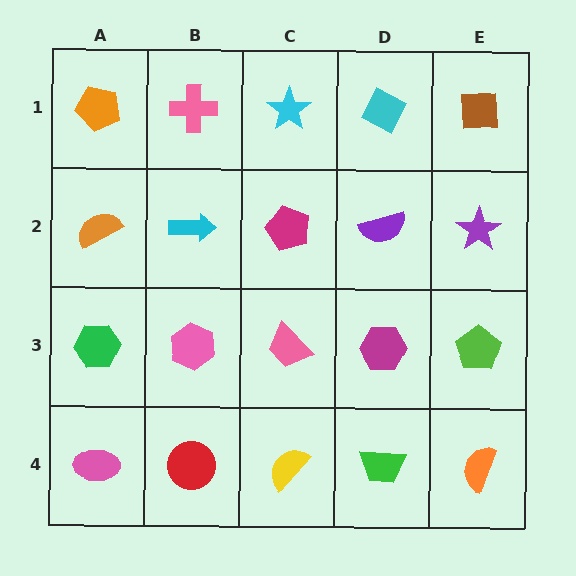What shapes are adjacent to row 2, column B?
A pink cross (row 1, column B), a pink hexagon (row 3, column B), an orange semicircle (row 2, column A), a magenta pentagon (row 2, column C).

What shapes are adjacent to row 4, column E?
A lime pentagon (row 3, column E), a green trapezoid (row 4, column D).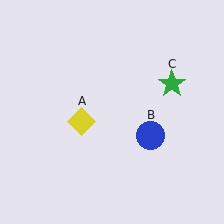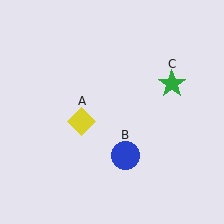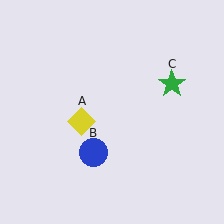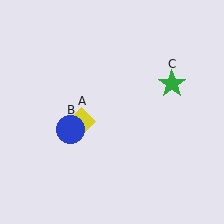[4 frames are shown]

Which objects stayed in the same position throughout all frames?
Yellow diamond (object A) and green star (object C) remained stationary.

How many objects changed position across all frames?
1 object changed position: blue circle (object B).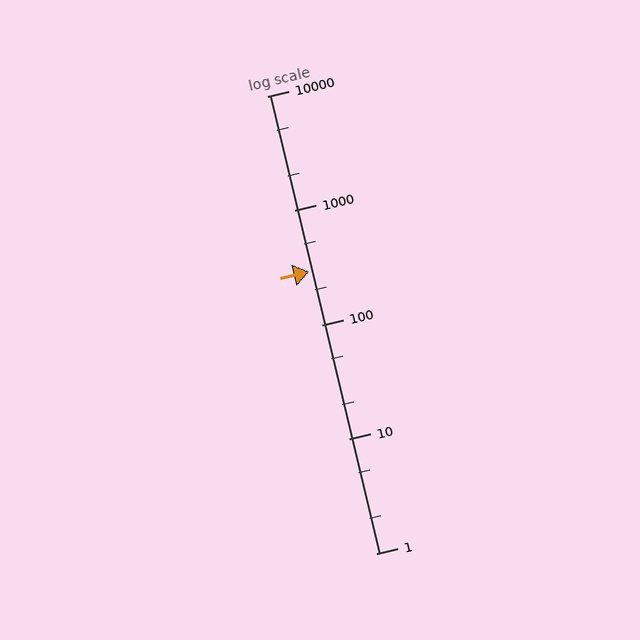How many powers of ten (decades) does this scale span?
The scale spans 4 decades, from 1 to 10000.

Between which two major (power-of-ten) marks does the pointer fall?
The pointer is between 100 and 1000.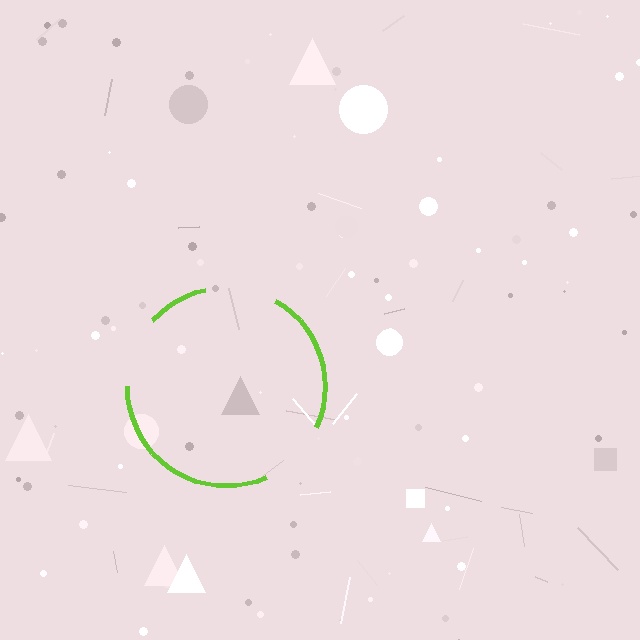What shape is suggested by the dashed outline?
The dashed outline suggests a circle.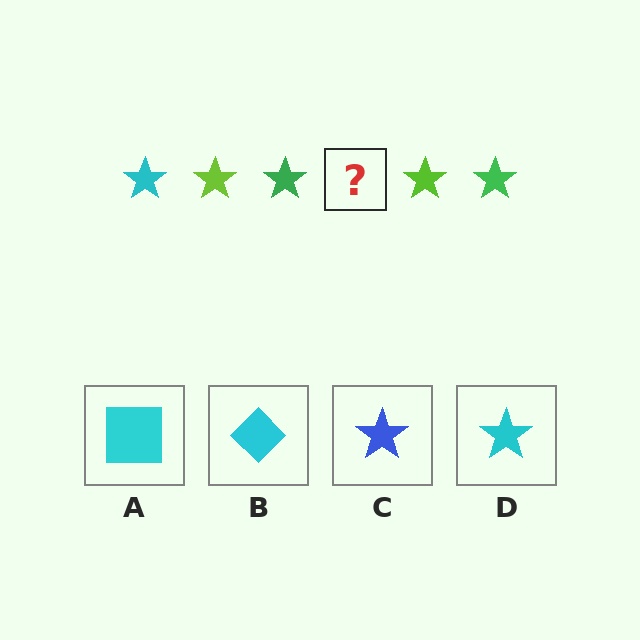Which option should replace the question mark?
Option D.